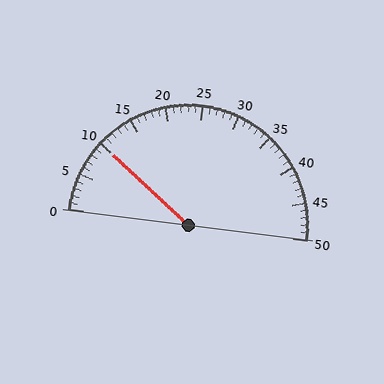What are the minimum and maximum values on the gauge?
The gauge ranges from 0 to 50.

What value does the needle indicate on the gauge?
The needle indicates approximately 10.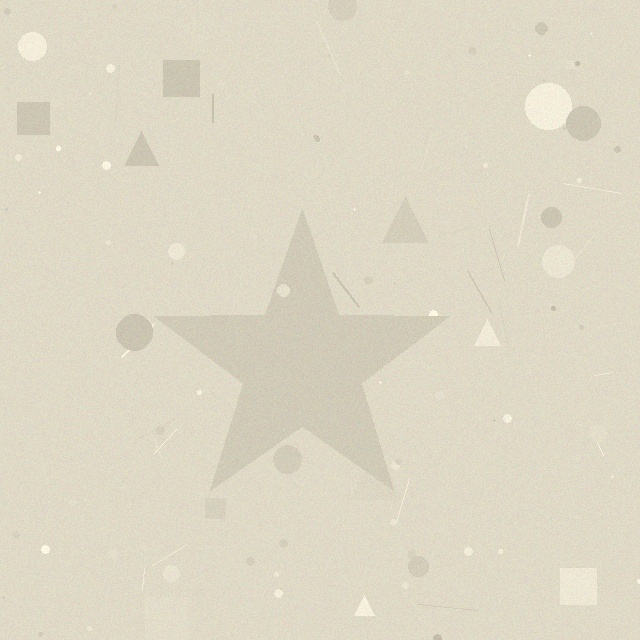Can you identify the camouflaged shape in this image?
The camouflaged shape is a star.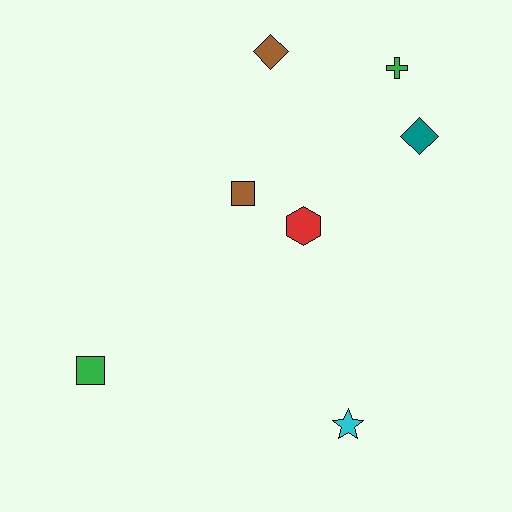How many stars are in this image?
There is 1 star.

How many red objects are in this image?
There is 1 red object.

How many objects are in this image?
There are 7 objects.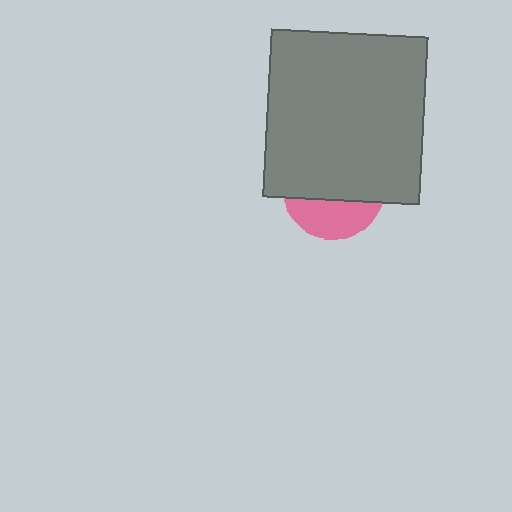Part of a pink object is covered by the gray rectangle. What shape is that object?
It is a circle.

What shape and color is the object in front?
The object in front is a gray rectangle.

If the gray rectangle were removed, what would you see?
You would see the complete pink circle.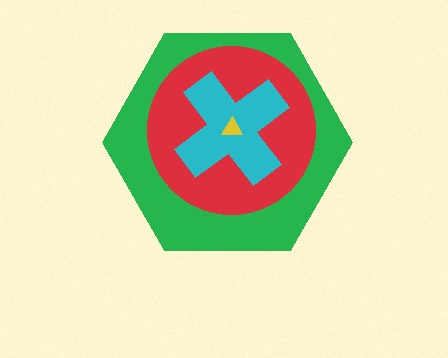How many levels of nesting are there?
4.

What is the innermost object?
The yellow triangle.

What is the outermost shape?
The green hexagon.